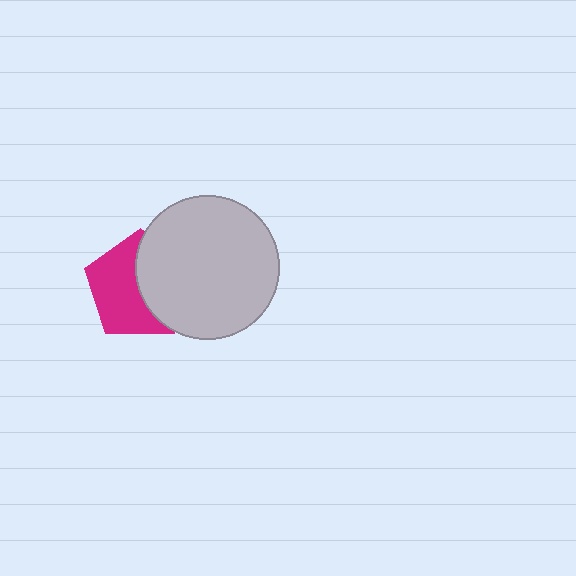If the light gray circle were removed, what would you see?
You would see the complete magenta pentagon.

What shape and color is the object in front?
The object in front is a light gray circle.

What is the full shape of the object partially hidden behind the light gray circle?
The partially hidden object is a magenta pentagon.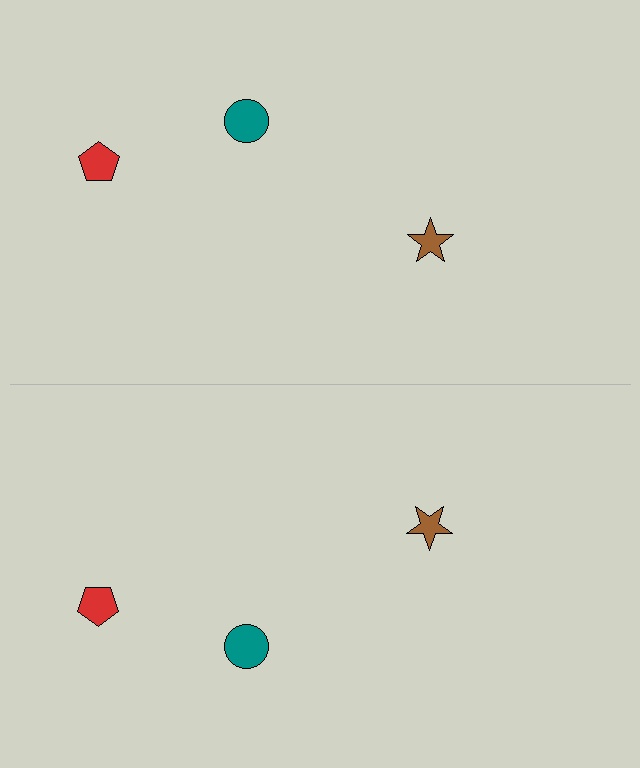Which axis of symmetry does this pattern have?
The pattern has a horizontal axis of symmetry running through the center of the image.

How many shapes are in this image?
There are 6 shapes in this image.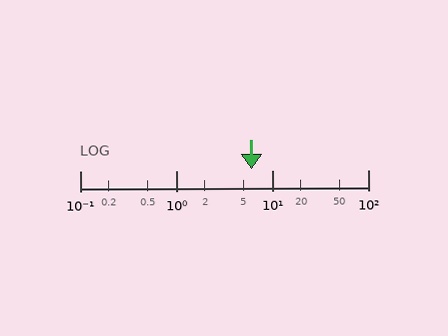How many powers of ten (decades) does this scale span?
The scale spans 3 decades, from 0.1 to 100.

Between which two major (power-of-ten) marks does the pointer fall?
The pointer is between 1 and 10.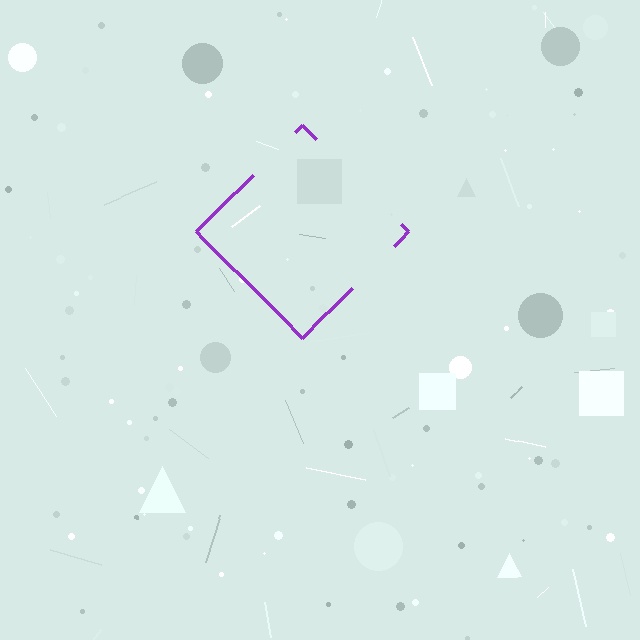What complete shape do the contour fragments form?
The contour fragments form a diamond.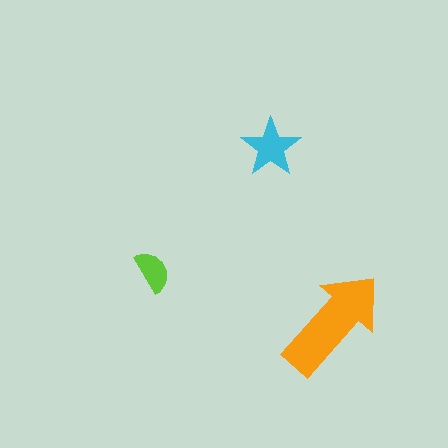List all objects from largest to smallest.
The orange arrow, the cyan star, the lime semicircle.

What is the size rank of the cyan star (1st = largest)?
2nd.